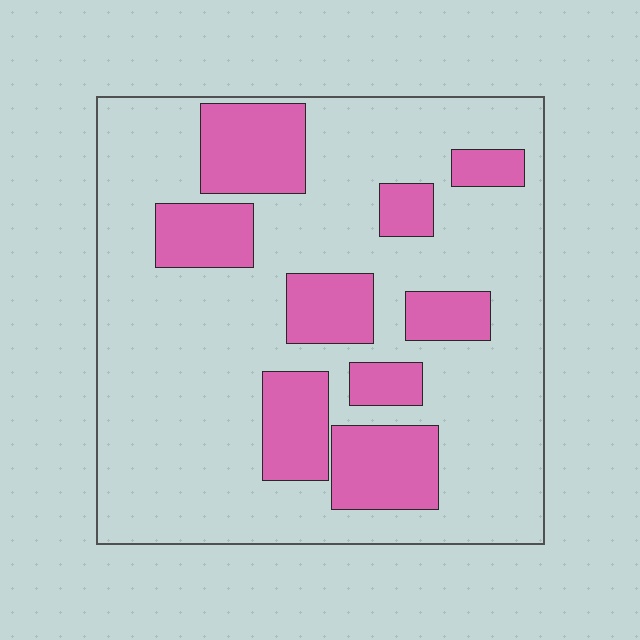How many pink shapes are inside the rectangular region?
9.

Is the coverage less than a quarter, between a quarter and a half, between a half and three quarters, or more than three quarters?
Between a quarter and a half.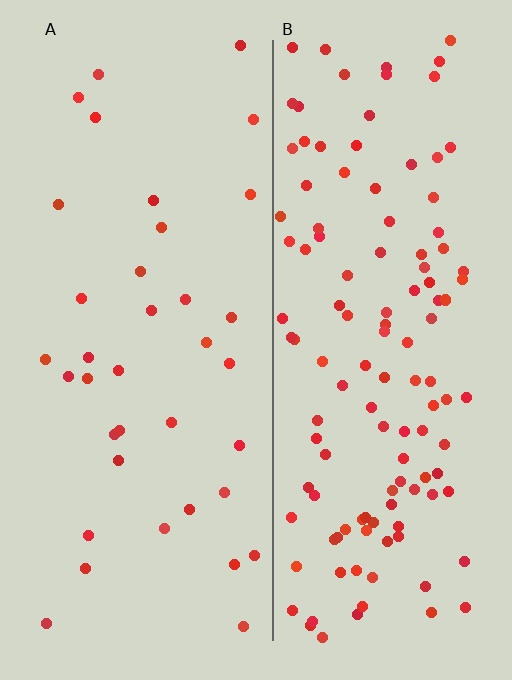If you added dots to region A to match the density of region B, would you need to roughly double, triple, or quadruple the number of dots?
Approximately triple.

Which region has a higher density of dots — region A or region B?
B (the right).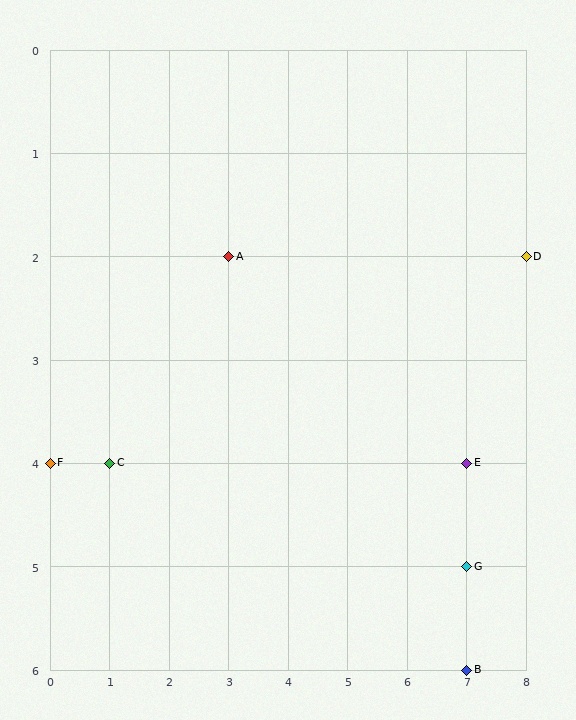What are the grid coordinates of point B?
Point B is at grid coordinates (7, 6).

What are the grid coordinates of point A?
Point A is at grid coordinates (3, 2).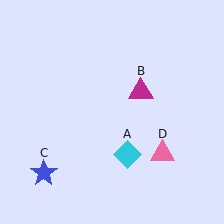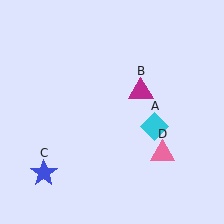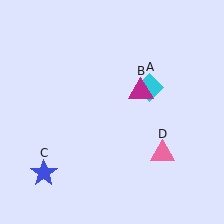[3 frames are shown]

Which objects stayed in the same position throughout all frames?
Magenta triangle (object B) and blue star (object C) and pink triangle (object D) remained stationary.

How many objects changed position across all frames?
1 object changed position: cyan diamond (object A).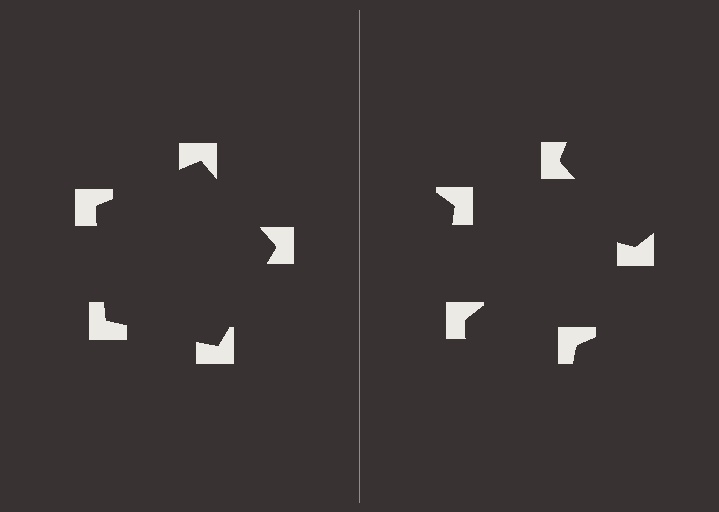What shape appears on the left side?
An illusory pentagon.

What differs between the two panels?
The notched squares are positioned identically on both sides; only the wedge orientations differ. On the left they align to a pentagon; on the right they are misaligned.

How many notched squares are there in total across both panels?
10 — 5 on each side.